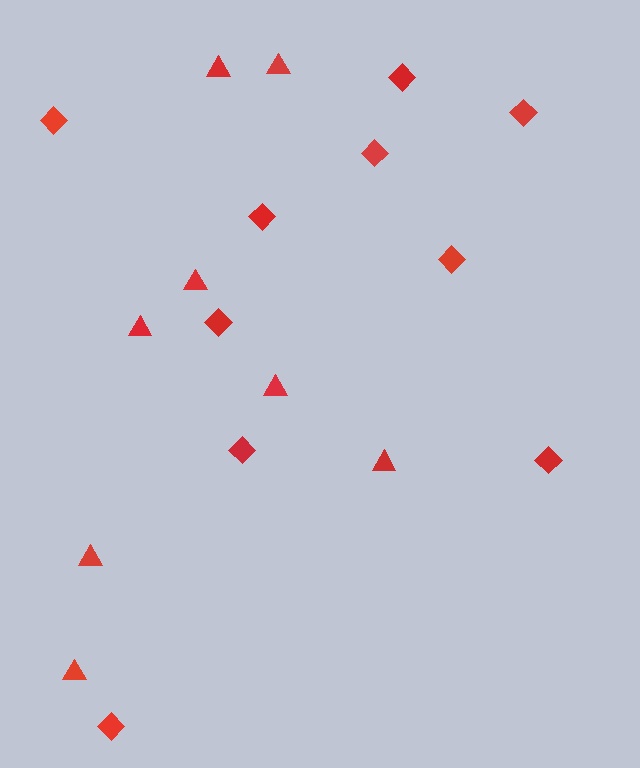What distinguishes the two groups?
There are 2 groups: one group of triangles (8) and one group of diamonds (10).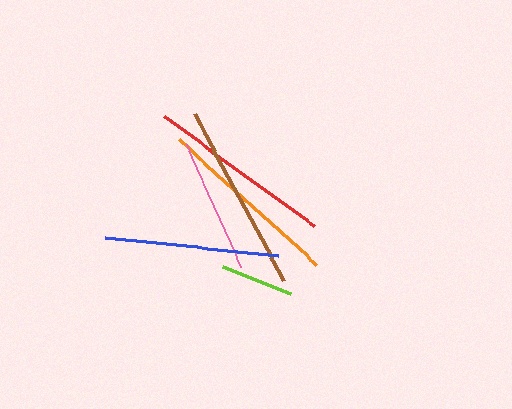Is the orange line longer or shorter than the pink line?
The orange line is longer than the pink line.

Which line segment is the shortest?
The lime line is the shortest at approximately 73 pixels.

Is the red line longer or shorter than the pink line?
The red line is longer than the pink line.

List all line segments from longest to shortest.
From longest to shortest: brown, orange, red, blue, pink, lime.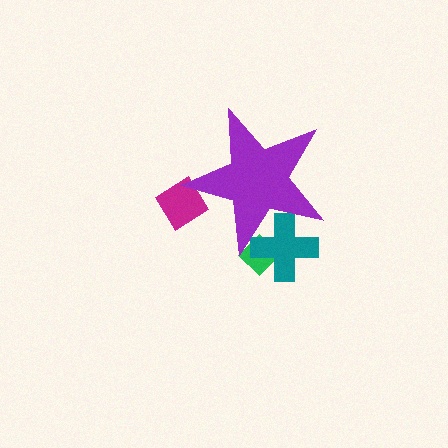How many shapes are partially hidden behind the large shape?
3 shapes are partially hidden.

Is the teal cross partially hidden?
Yes, the teal cross is partially hidden behind the purple star.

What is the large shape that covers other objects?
A purple star.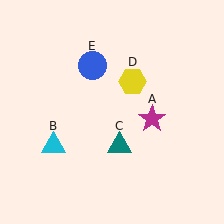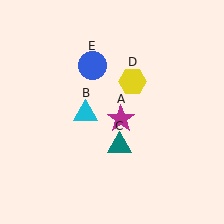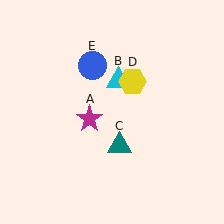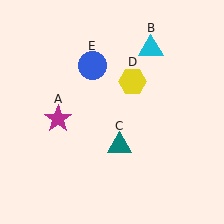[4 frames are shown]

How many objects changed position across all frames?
2 objects changed position: magenta star (object A), cyan triangle (object B).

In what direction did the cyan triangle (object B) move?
The cyan triangle (object B) moved up and to the right.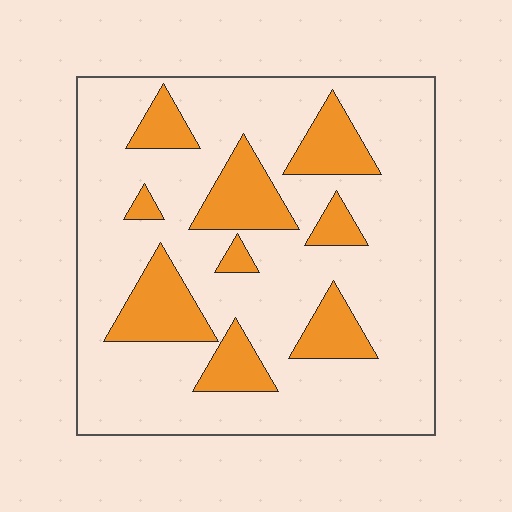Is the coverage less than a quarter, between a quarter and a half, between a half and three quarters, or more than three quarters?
Less than a quarter.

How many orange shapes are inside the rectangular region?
9.